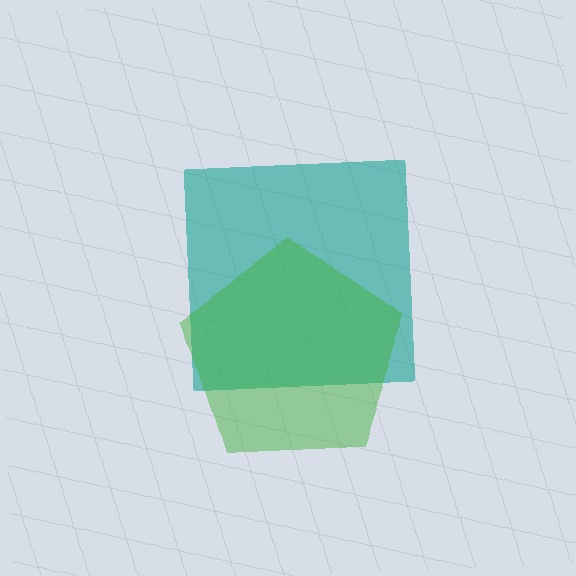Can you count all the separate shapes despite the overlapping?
Yes, there are 2 separate shapes.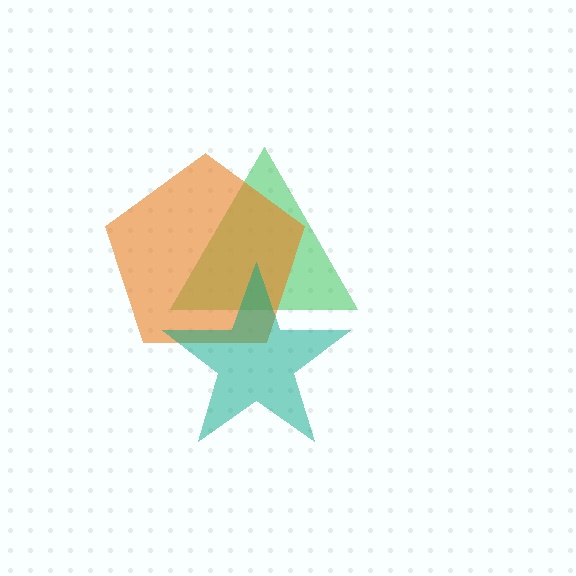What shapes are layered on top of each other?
The layered shapes are: a green triangle, an orange pentagon, a teal star.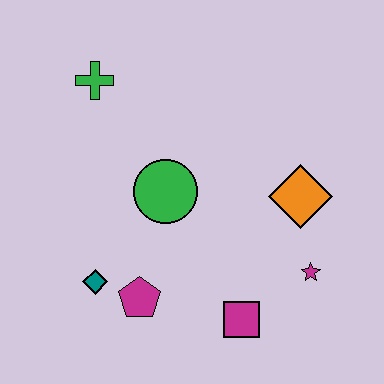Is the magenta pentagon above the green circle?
No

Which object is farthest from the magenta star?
The green cross is farthest from the magenta star.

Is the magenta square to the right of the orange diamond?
No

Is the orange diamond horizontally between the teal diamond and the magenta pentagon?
No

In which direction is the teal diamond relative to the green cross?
The teal diamond is below the green cross.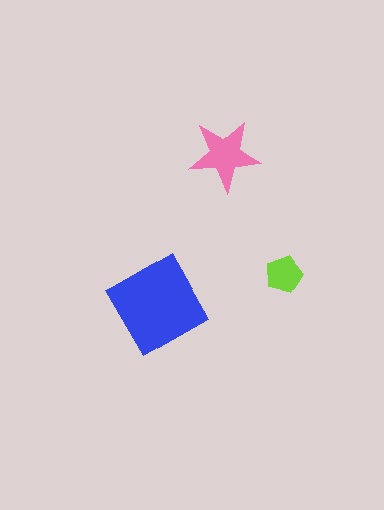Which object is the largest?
The blue square.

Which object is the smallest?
The lime pentagon.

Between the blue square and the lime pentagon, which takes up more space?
The blue square.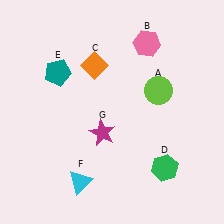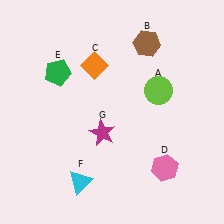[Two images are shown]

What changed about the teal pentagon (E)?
In Image 1, E is teal. In Image 2, it changed to green.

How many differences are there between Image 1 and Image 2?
There are 3 differences between the two images.